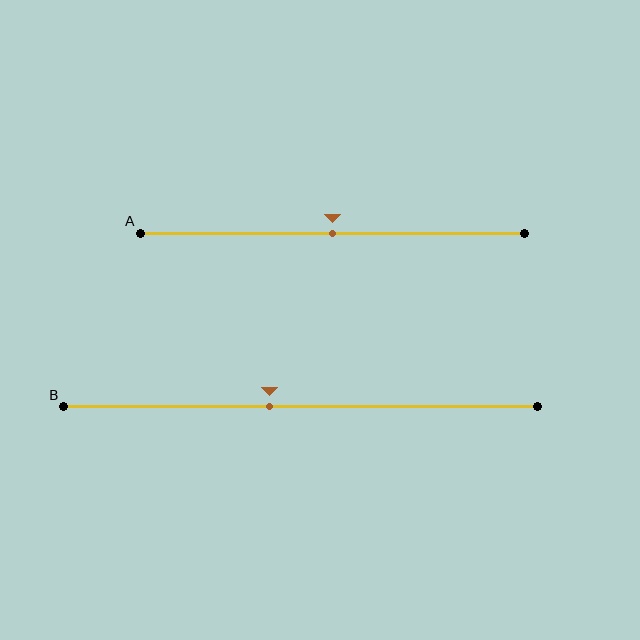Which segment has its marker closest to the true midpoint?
Segment A has its marker closest to the true midpoint.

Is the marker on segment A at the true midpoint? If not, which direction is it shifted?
Yes, the marker on segment A is at the true midpoint.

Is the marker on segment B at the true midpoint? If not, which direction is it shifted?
No, the marker on segment B is shifted to the left by about 6% of the segment length.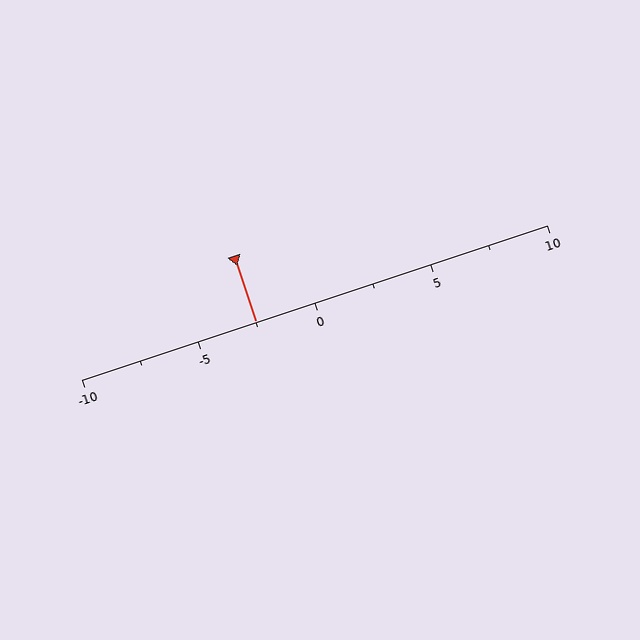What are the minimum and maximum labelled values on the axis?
The axis runs from -10 to 10.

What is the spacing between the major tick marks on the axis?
The major ticks are spaced 5 apart.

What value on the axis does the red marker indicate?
The marker indicates approximately -2.5.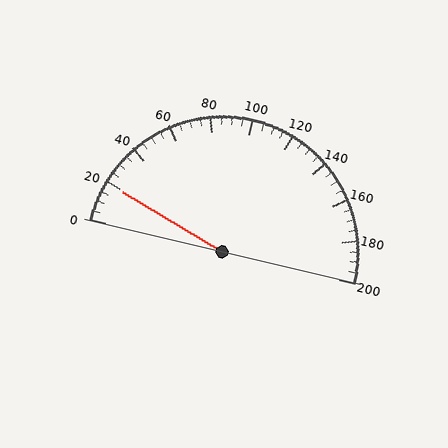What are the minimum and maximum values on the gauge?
The gauge ranges from 0 to 200.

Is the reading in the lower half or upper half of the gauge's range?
The reading is in the lower half of the range (0 to 200).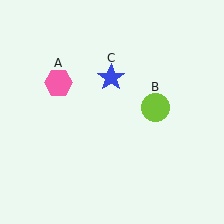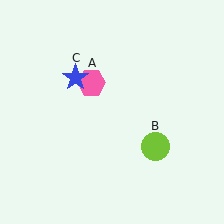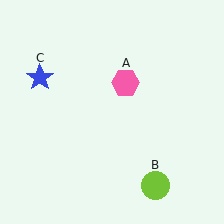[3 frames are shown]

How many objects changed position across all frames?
3 objects changed position: pink hexagon (object A), lime circle (object B), blue star (object C).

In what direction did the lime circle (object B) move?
The lime circle (object B) moved down.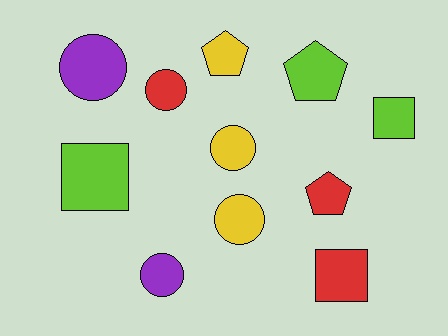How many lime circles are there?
There are no lime circles.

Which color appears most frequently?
Yellow, with 3 objects.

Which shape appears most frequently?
Circle, with 5 objects.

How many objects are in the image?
There are 11 objects.